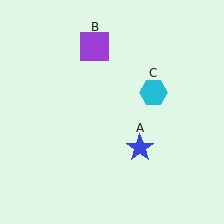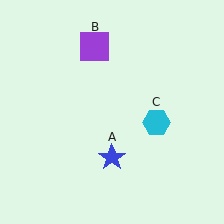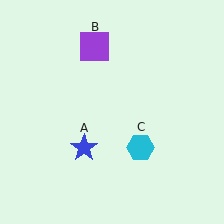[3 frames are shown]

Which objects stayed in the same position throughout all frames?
Purple square (object B) remained stationary.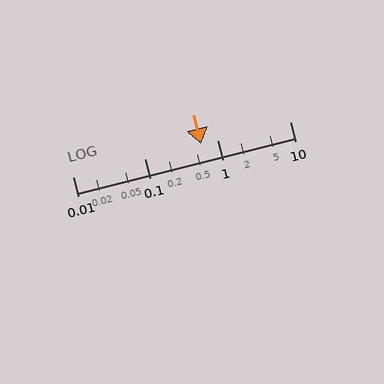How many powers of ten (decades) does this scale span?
The scale spans 3 decades, from 0.01 to 10.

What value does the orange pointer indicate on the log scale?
The pointer indicates approximately 0.59.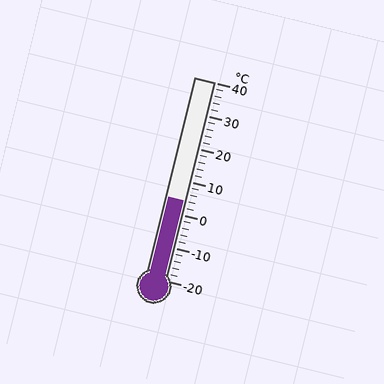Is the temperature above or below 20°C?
The temperature is below 20°C.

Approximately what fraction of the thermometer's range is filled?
The thermometer is filled to approximately 40% of its range.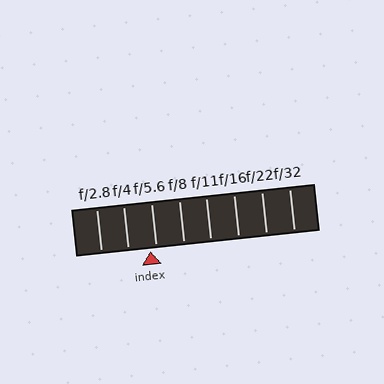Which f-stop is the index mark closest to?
The index mark is closest to f/5.6.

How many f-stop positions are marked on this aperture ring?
There are 8 f-stop positions marked.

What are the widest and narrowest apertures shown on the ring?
The widest aperture shown is f/2.8 and the narrowest is f/32.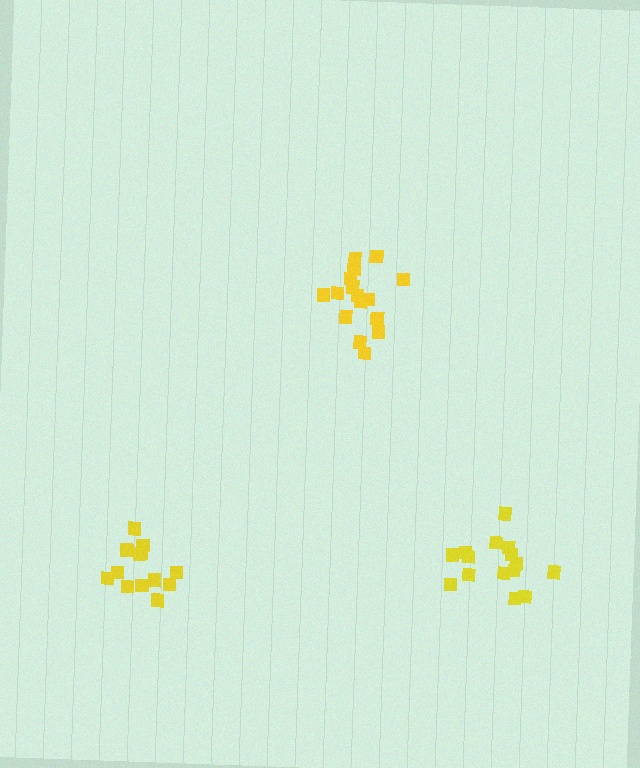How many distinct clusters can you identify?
There are 3 distinct clusters.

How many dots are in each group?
Group 1: 16 dots, Group 2: 15 dots, Group 3: 13 dots (44 total).